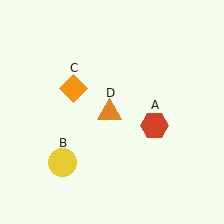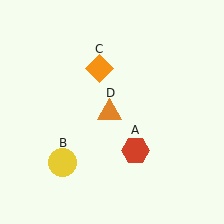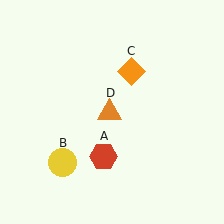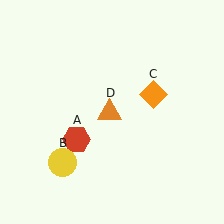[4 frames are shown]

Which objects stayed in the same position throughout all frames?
Yellow circle (object B) and orange triangle (object D) remained stationary.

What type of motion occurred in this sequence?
The red hexagon (object A), orange diamond (object C) rotated clockwise around the center of the scene.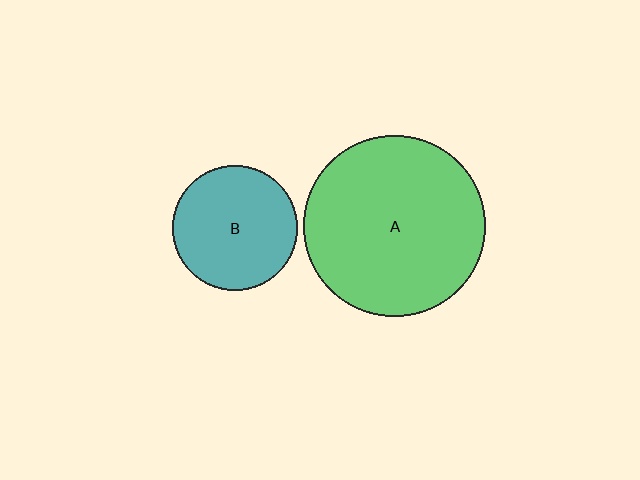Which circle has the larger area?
Circle A (green).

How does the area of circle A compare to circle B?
Approximately 2.1 times.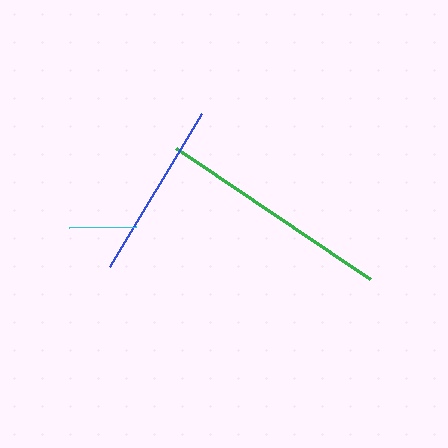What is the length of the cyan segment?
The cyan segment is approximately 68 pixels long.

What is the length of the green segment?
The green segment is approximately 235 pixels long.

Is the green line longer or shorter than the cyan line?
The green line is longer than the cyan line.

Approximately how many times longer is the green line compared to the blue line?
The green line is approximately 1.3 times the length of the blue line.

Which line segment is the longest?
The green line is the longest at approximately 235 pixels.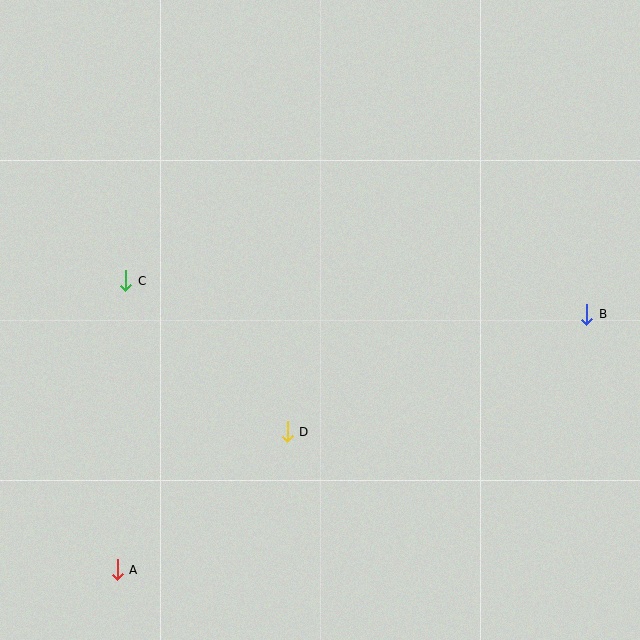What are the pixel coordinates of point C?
Point C is at (126, 281).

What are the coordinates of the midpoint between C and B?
The midpoint between C and B is at (356, 298).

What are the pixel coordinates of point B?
Point B is at (587, 314).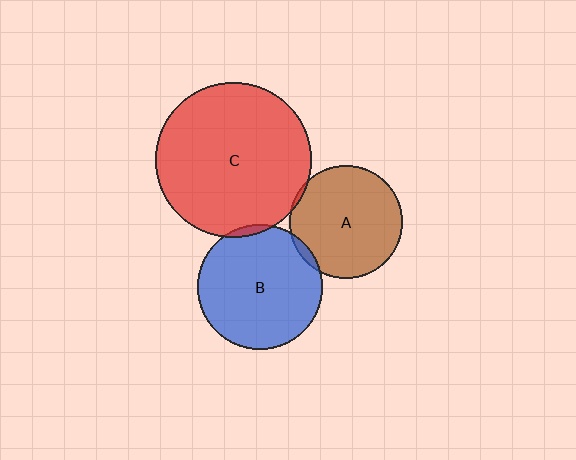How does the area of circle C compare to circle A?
Approximately 1.9 times.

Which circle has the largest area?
Circle C (red).